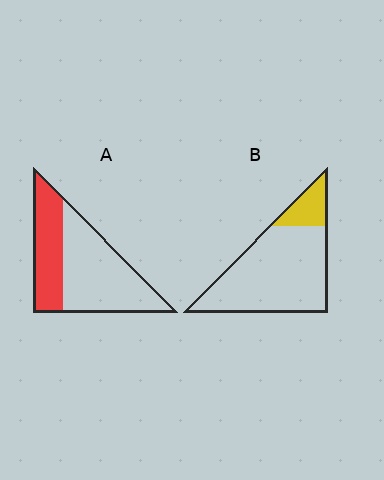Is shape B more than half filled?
No.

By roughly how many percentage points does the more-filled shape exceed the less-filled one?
By roughly 20 percentage points (A over B).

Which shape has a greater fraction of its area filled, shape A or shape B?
Shape A.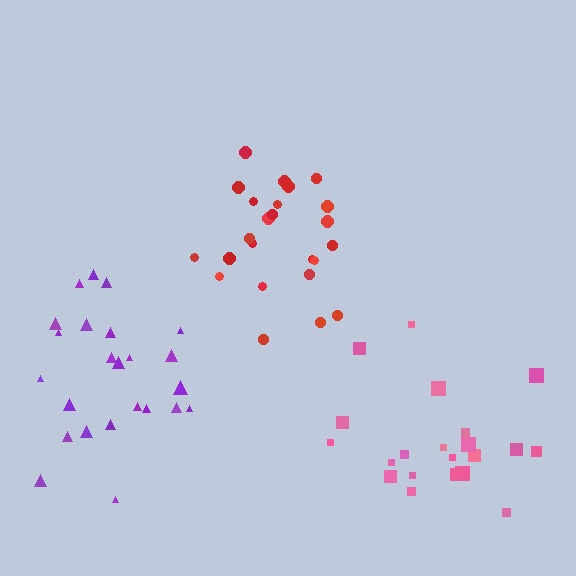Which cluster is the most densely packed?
Red.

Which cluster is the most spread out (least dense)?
Purple.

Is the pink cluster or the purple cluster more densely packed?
Pink.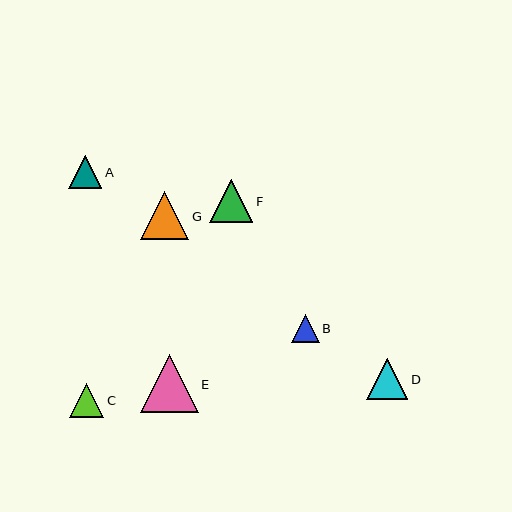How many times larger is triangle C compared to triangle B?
Triangle C is approximately 1.2 times the size of triangle B.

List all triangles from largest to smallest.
From largest to smallest: E, G, F, D, C, A, B.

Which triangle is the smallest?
Triangle B is the smallest with a size of approximately 28 pixels.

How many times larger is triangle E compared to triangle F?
Triangle E is approximately 1.3 times the size of triangle F.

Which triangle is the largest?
Triangle E is the largest with a size of approximately 58 pixels.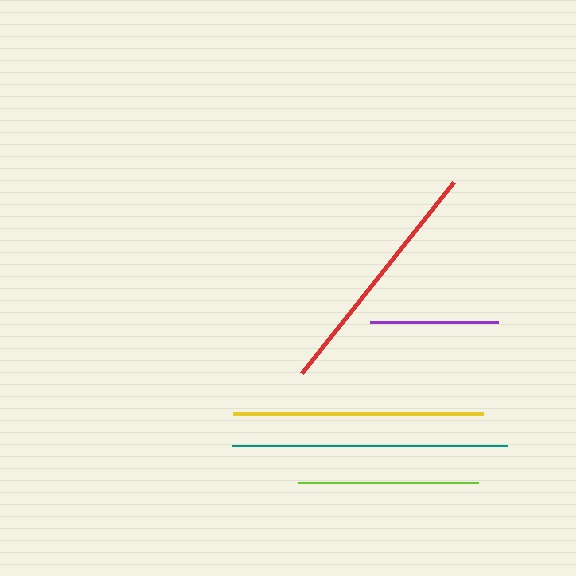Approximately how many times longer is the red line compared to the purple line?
The red line is approximately 1.9 times the length of the purple line.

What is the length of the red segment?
The red segment is approximately 244 pixels long.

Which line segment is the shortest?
The purple line is the shortest at approximately 128 pixels.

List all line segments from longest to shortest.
From longest to shortest: teal, yellow, red, lime, purple.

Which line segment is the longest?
The teal line is the longest at approximately 275 pixels.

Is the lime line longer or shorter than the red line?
The red line is longer than the lime line.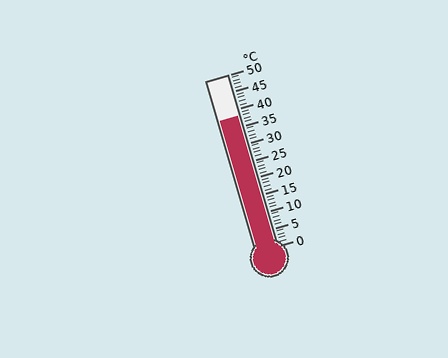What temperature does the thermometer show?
The thermometer shows approximately 38°C.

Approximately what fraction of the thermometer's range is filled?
The thermometer is filled to approximately 75% of its range.